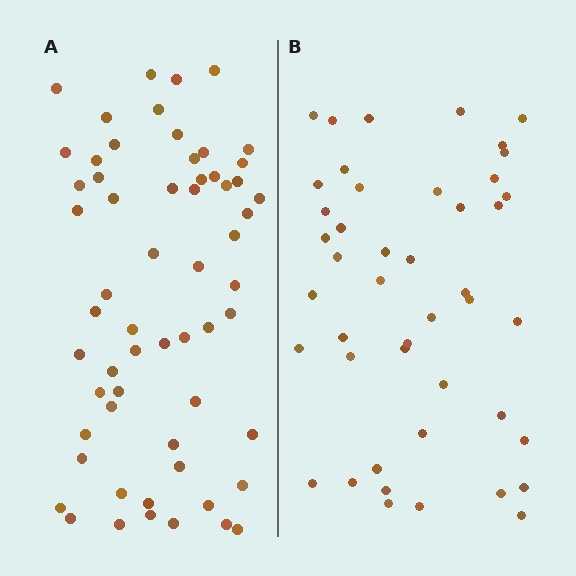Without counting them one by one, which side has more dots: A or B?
Region A (the left region) has more dots.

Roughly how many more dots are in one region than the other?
Region A has approximately 15 more dots than region B.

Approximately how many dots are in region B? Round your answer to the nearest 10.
About 40 dots. (The exact count is 45, which rounds to 40.)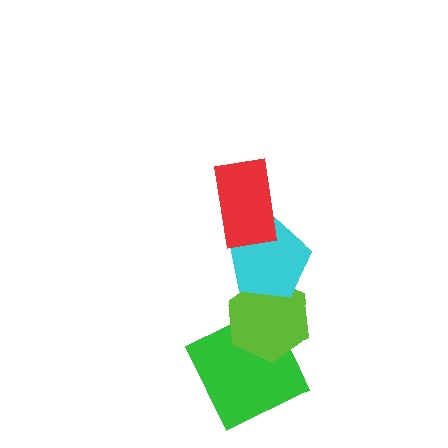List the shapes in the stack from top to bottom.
From top to bottom: the red rectangle, the cyan pentagon, the lime hexagon, the green square.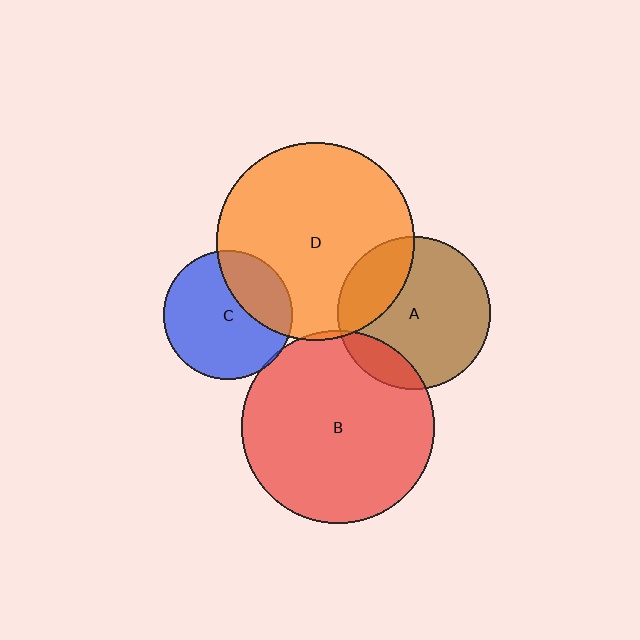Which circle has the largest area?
Circle D (orange).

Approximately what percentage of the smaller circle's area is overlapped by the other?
Approximately 5%.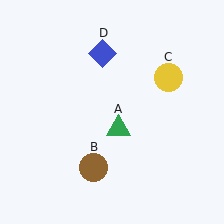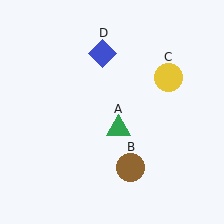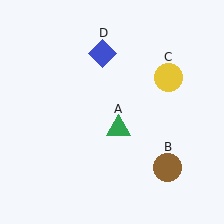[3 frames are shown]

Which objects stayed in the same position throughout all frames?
Green triangle (object A) and yellow circle (object C) and blue diamond (object D) remained stationary.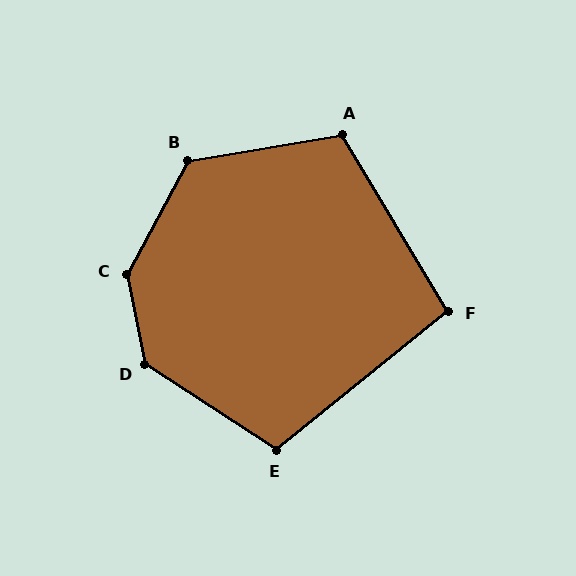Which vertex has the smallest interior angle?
F, at approximately 98 degrees.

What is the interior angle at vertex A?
Approximately 112 degrees (obtuse).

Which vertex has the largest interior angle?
C, at approximately 140 degrees.